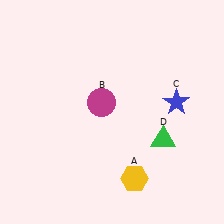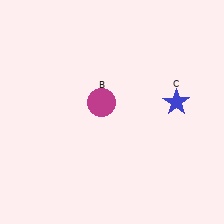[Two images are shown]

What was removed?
The green triangle (D), the yellow hexagon (A) were removed in Image 2.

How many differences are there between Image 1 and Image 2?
There are 2 differences between the two images.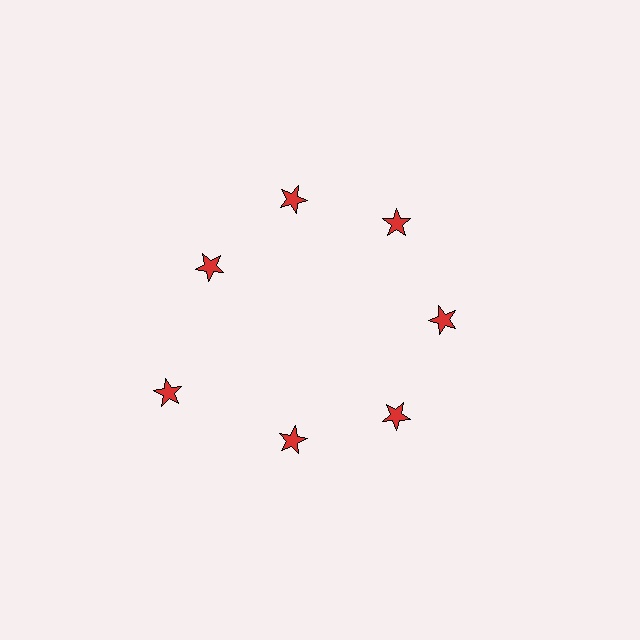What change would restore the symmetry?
The symmetry would be restored by moving it inward, back onto the ring so that all 7 stars sit at equal angles and equal distance from the center.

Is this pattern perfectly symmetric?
No. The 7 red stars are arranged in a ring, but one element near the 8 o'clock position is pushed outward from the center, breaking the 7-fold rotational symmetry.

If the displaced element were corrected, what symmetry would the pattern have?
It would have 7-fold rotational symmetry — the pattern would map onto itself every 51 degrees.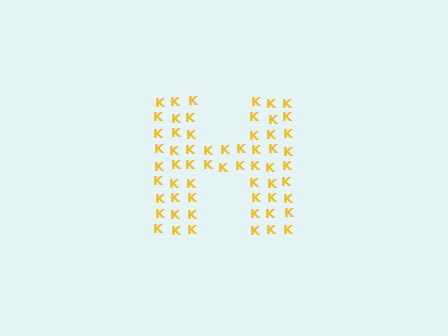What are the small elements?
The small elements are letter K's.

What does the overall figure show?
The overall figure shows the letter H.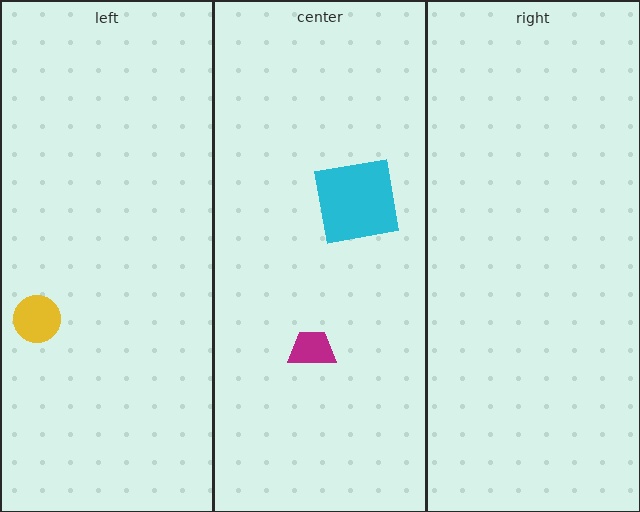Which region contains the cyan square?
The center region.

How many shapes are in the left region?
1.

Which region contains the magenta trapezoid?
The center region.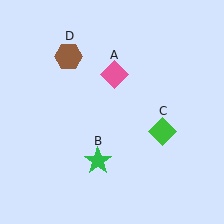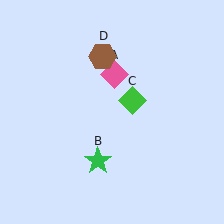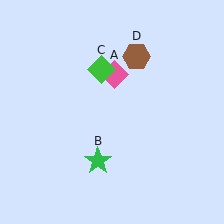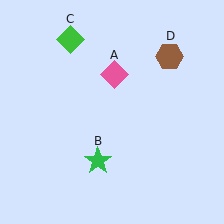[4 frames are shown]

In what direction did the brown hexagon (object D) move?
The brown hexagon (object D) moved right.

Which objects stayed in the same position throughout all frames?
Pink diamond (object A) and green star (object B) remained stationary.